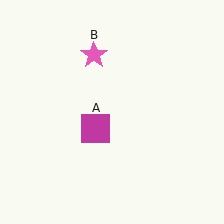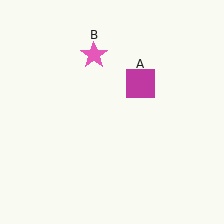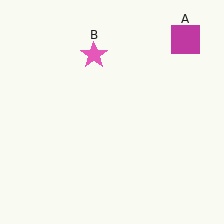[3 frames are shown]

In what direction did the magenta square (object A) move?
The magenta square (object A) moved up and to the right.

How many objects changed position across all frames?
1 object changed position: magenta square (object A).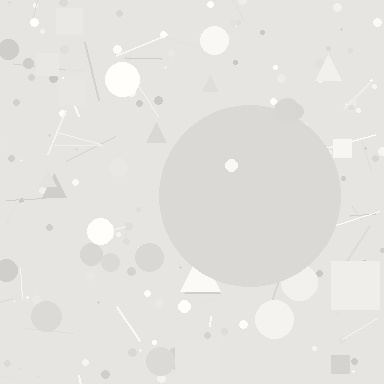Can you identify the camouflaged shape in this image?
The camouflaged shape is a circle.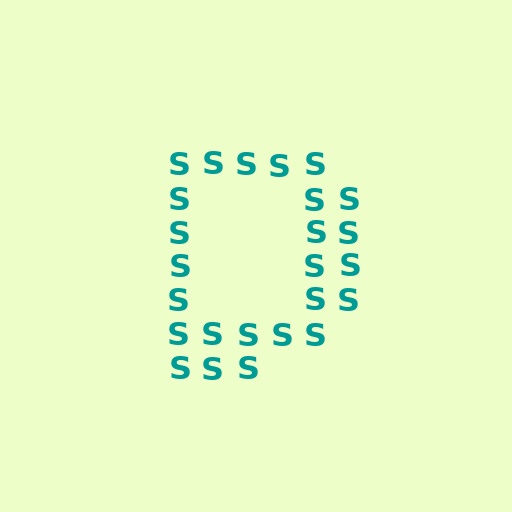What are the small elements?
The small elements are letter S's.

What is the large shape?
The large shape is the letter D.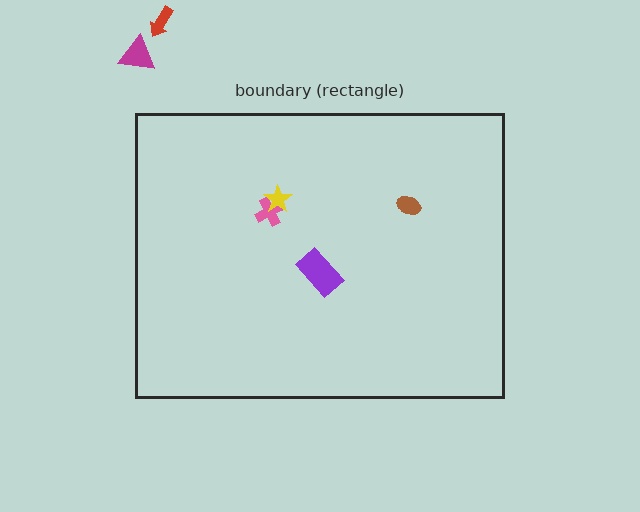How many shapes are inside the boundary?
4 inside, 2 outside.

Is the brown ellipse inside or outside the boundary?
Inside.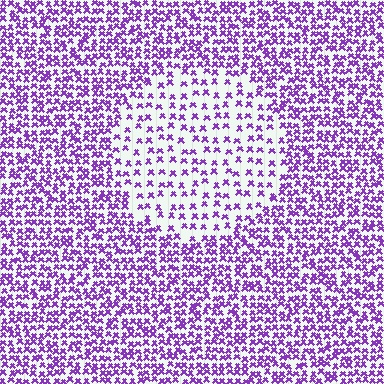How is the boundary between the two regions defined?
The boundary is defined by a change in element density (approximately 2.2x ratio). All elements are the same color, size, and shape.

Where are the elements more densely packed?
The elements are more densely packed outside the circle boundary.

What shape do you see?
I see a circle.